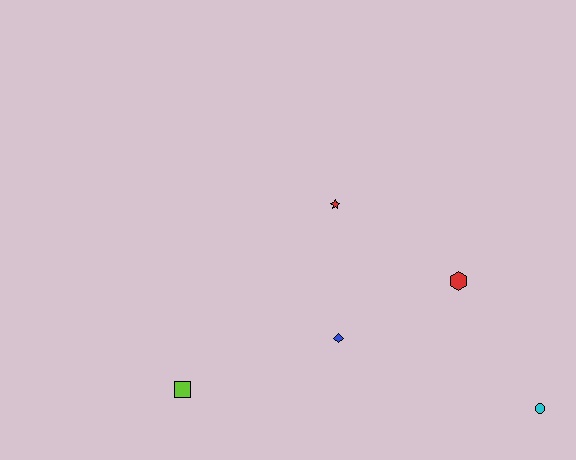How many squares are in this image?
There is 1 square.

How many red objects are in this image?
There are 2 red objects.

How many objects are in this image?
There are 5 objects.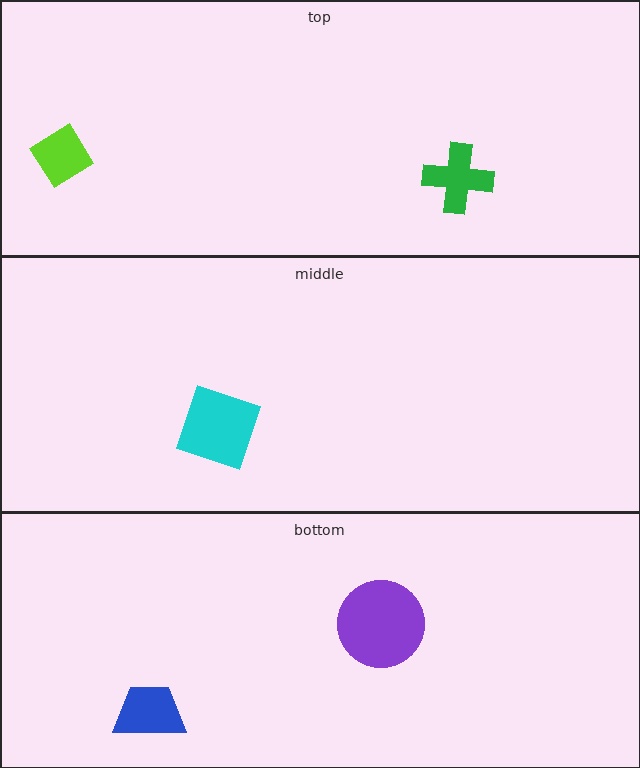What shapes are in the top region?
The green cross, the lime diamond.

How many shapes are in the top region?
2.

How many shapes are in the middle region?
1.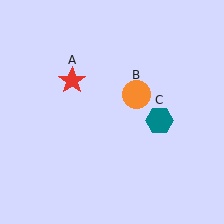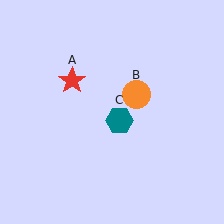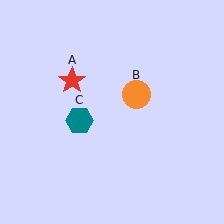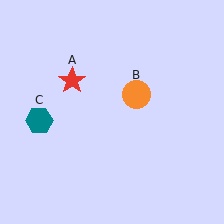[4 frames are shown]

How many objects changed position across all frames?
1 object changed position: teal hexagon (object C).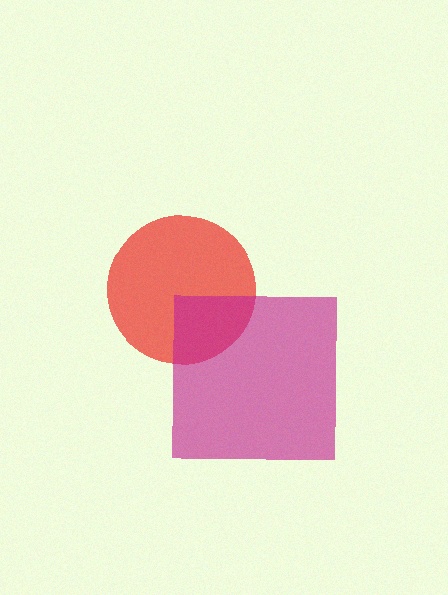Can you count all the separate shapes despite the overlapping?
Yes, there are 2 separate shapes.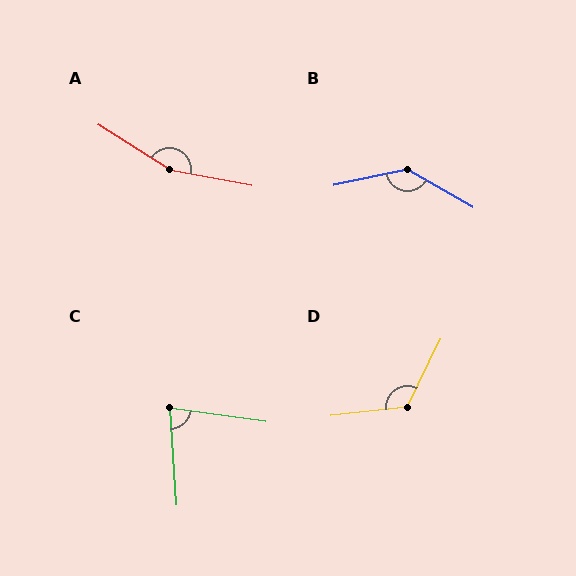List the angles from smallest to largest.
C (78°), D (122°), B (139°), A (159°).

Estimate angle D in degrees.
Approximately 122 degrees.